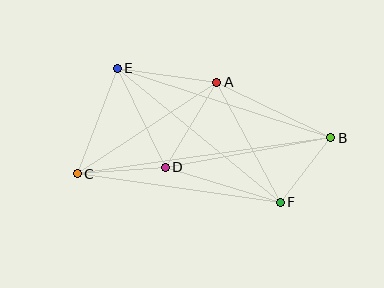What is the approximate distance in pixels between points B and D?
The distance between B and D is approximately 168 pixels.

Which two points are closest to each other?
Points B and F are closest to each other.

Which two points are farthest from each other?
Points B and C are farthest from each other.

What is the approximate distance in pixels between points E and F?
The distance between E and F is approximately 211 pixels.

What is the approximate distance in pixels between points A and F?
The distance between A and F is approximately 136 pixels.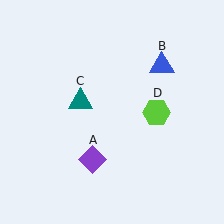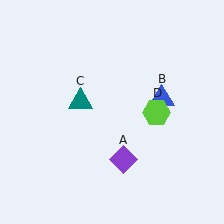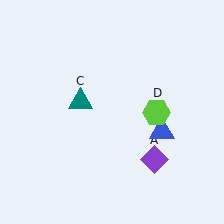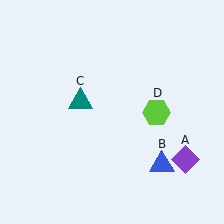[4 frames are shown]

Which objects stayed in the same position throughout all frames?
Teal triangle (object C) and lime hexagon (object D) remained stationary.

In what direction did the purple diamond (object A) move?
The purple diamond (object A) moved right.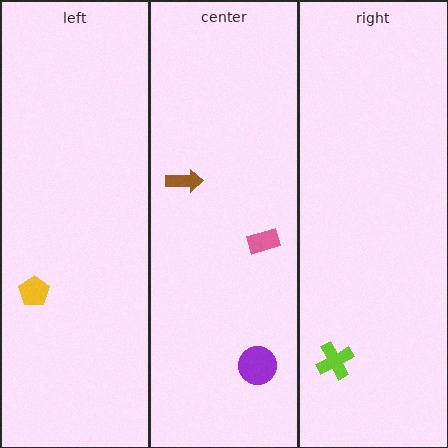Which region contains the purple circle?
The center region.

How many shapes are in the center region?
3.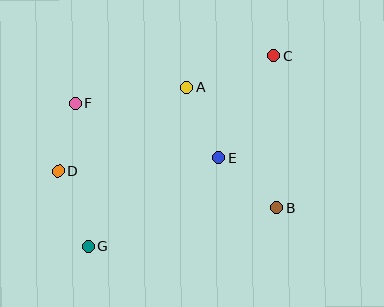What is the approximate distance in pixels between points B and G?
The distance between B and G is approximately 192 pixels.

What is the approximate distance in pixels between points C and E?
The distance between C and E is approximately 116 pixels.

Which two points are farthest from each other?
Points C and G are farthest from each other.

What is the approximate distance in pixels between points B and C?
The distance between B and C is approximately 152 pixels.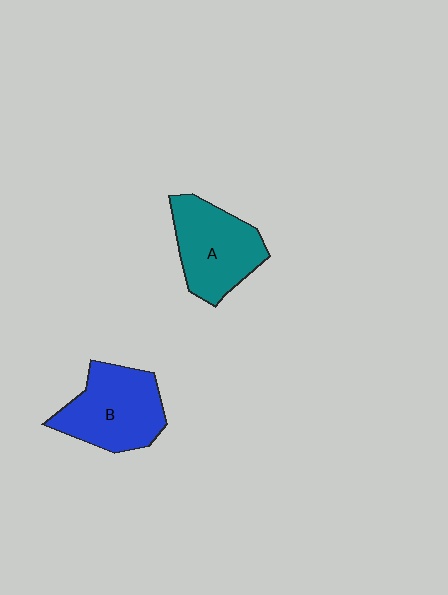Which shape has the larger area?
Shape B (blue).